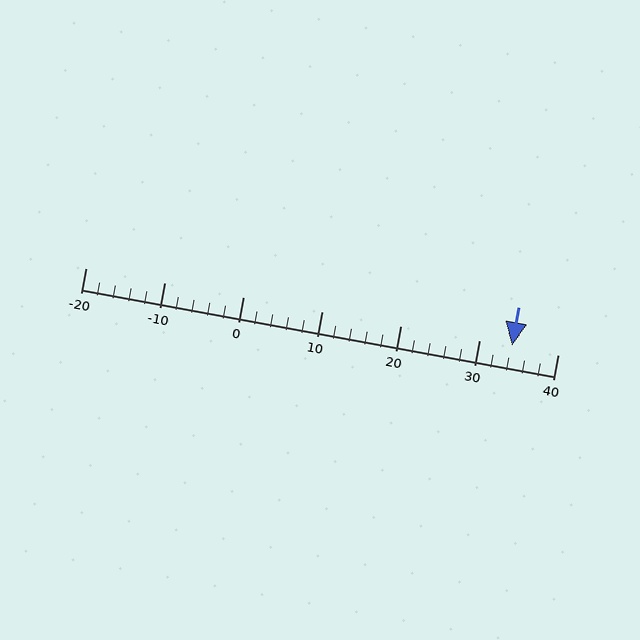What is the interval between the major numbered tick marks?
The major tick marks are spaced 10 units apart.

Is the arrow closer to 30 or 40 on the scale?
The arrow is closer to 30.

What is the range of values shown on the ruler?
The ruler shows values from -20 to 40.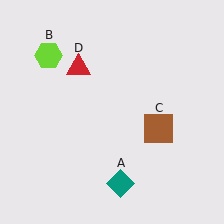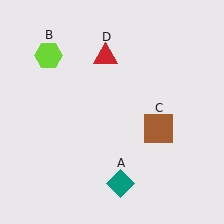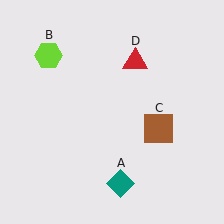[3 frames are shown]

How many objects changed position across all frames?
1 object changed position: red triangle (object D).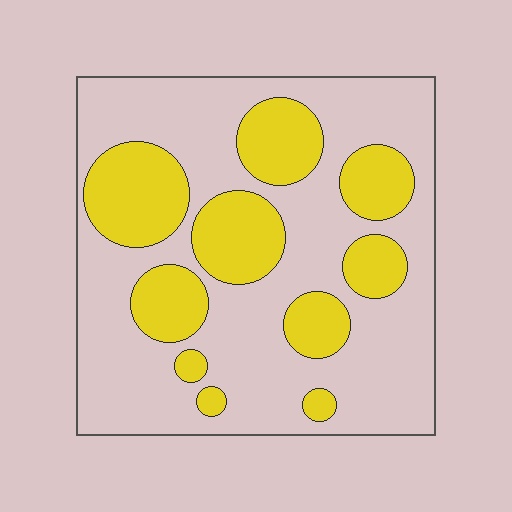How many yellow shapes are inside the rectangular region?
10.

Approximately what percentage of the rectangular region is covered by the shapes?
Approximately 30%.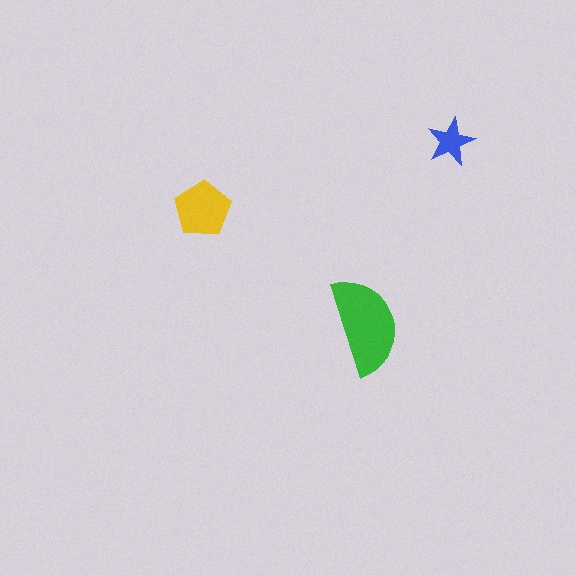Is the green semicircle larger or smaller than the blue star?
Larger.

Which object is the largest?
The green semicircle.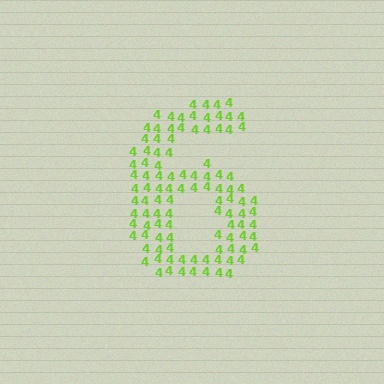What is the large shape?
The large shape is the digit 6.